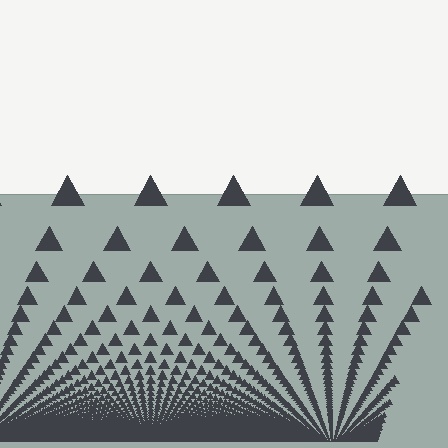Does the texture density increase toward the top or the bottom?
Density increases toward the bottom.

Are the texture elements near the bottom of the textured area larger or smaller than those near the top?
Smaller. The gradient is inverted — elements near the bottom are smaller and denser.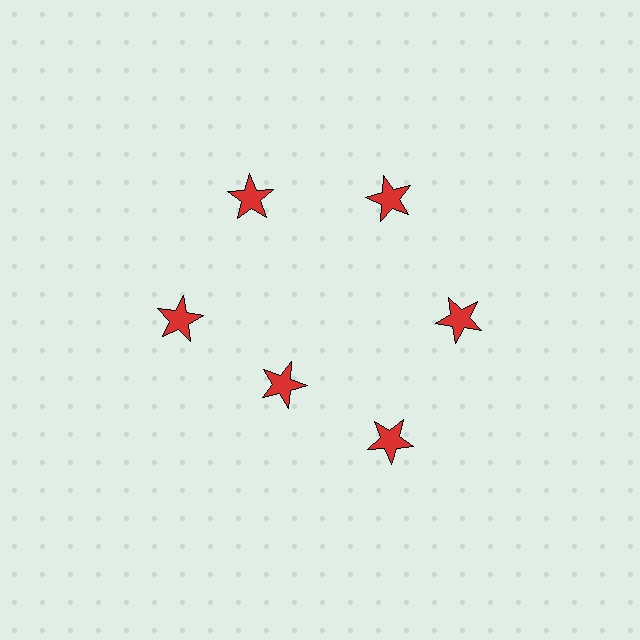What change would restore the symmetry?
The symmetry would be restored by moving it outward, back onto the ring so that all 6 stars sit at equal angles and equal distance from the center.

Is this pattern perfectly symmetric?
No. The 6 red stars are arranged in a ring, but one element near the 7 o'clock position is pulled inward toward the center, breaking the 6-fold rotational symmetry.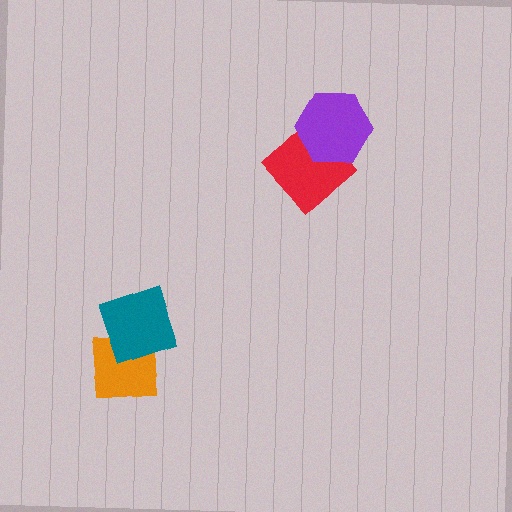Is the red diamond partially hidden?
Yes, it is partially covered by another shape.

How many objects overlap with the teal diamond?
1 object overlaps with the teal diamond.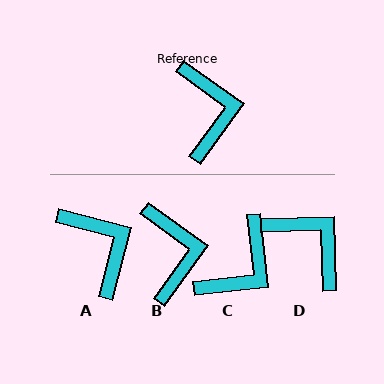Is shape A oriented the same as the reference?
No, it is off by about 21 degrees.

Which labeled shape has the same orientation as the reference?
B.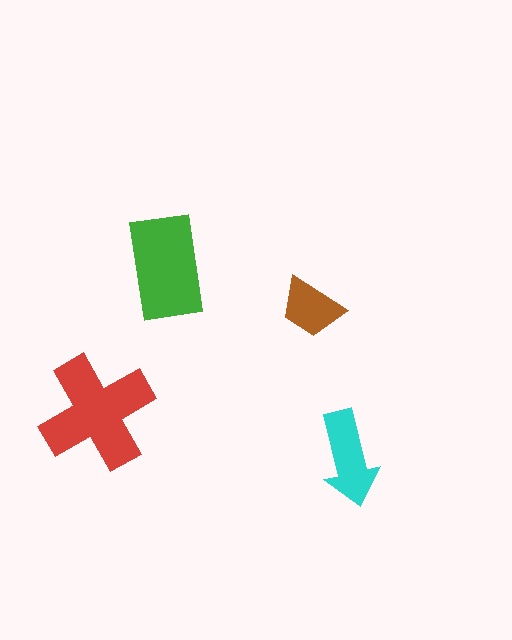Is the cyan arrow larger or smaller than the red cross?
Smaller.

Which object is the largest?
The red cross.